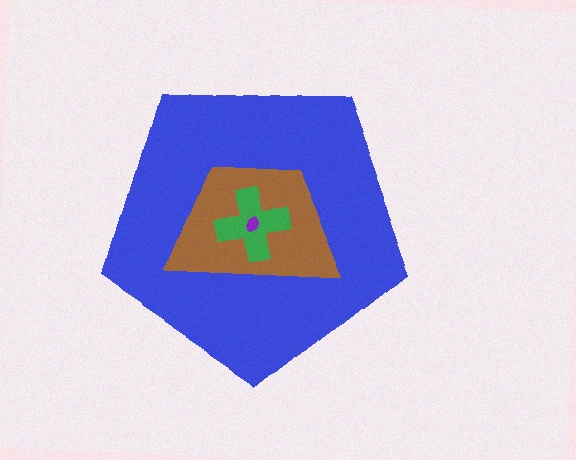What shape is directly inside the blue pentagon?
The brown trapezoid.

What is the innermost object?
The purple ellipse.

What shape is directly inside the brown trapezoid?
The green cross.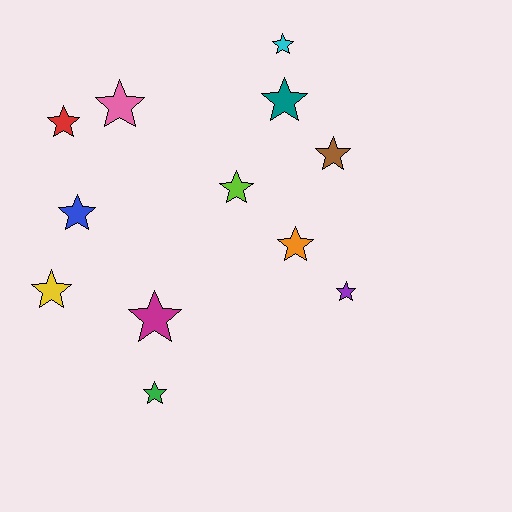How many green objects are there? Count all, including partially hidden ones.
There is 1 green object.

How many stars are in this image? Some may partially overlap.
There are 12 stars.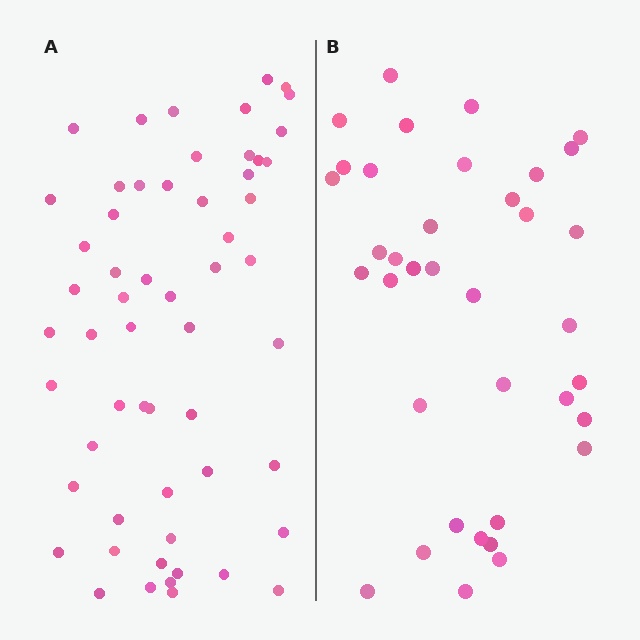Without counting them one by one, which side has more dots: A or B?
Region A (the left region) has more dots.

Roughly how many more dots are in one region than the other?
Region A has approximately 20 more dots than region B.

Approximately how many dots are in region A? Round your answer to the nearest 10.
About 60 dots. (The exact count is 57, which rounds to 60.)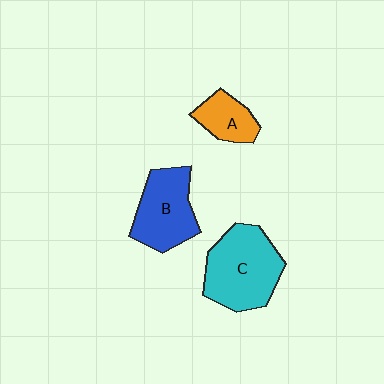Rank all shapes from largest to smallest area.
From largest to smallest: C (cyan), B (blue), A (orange).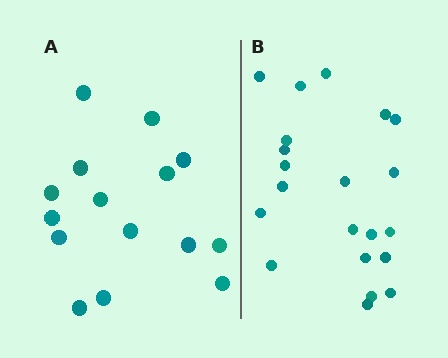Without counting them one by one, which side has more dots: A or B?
Region B (the right region) has more dots.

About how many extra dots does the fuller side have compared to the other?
Region B has about 6 more dots than region A.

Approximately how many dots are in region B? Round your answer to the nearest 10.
About 20 dots. (The exact count is 21, which rounds to 20.)